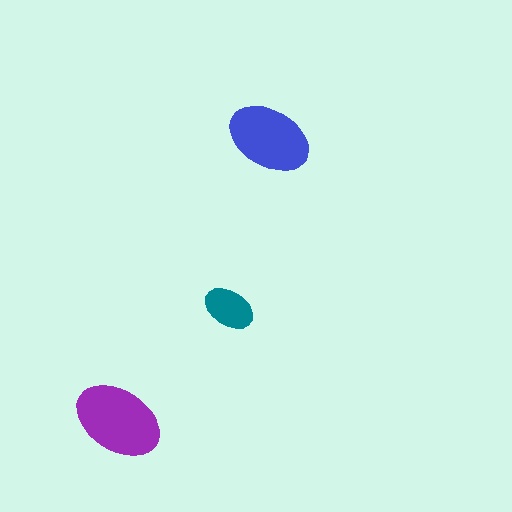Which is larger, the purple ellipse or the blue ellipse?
The purple one.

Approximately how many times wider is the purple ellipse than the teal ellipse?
About 1.5 times wider.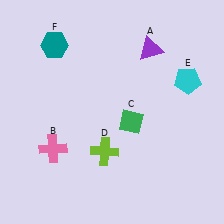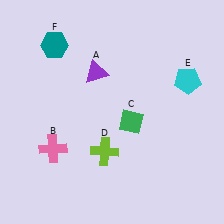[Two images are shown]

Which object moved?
The purple triangle (A) moved left.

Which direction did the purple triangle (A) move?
The purple triangle (A) moved left.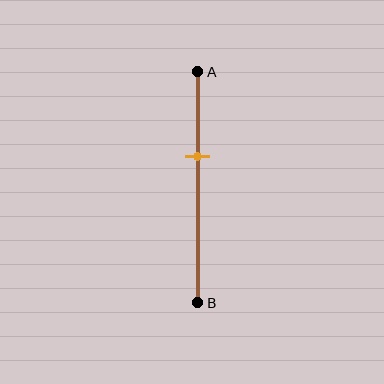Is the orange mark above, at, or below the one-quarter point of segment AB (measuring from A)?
The orange mark is below the one-quarter point of segment AB.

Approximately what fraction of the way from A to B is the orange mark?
The orange mark is approximately 35% of the way from A to B.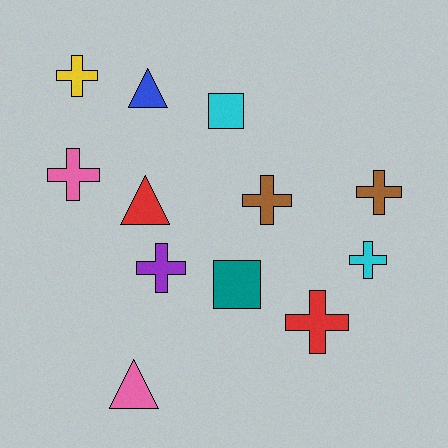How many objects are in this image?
There are 12 objects.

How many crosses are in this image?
There are 7 crosses.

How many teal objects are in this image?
There is 1 teal object.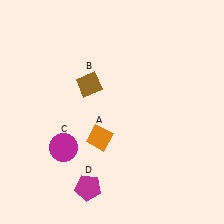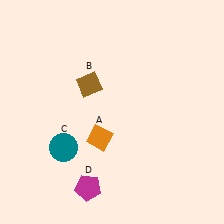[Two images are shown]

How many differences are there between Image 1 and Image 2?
There is 1 difference between the two images.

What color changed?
The circle (C) changed from magenta in Image 1 to teal in Image 2.